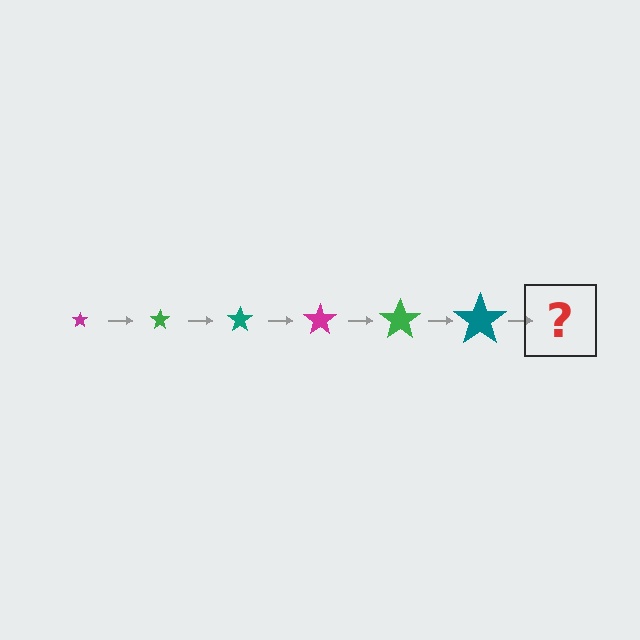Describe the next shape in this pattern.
It should be a magenta star, larger than the previous one.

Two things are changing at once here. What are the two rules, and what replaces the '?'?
The two rules are that the star grows larger each step and the color cycles through magenta, green, and teal. The '?' should be a magenta star, larger than the previous one.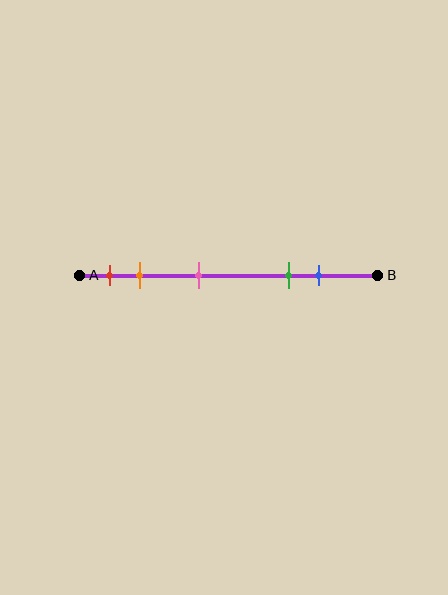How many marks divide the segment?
There are 5 marks dividing the segment.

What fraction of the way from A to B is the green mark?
The green mark is approximately 70% (0.7) of the way from A to B.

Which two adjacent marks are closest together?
The red and orange marks are the closest adjacent pair.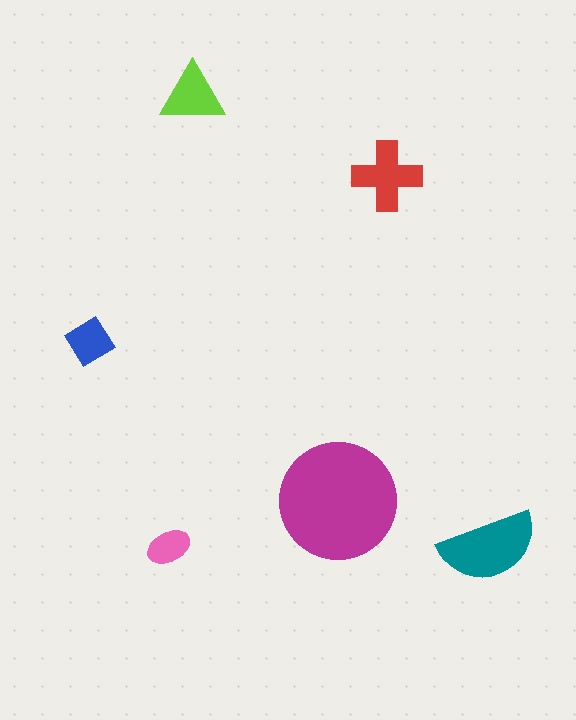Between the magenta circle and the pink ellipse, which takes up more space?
The magenta circle.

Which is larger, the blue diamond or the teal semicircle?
The teal semicircle.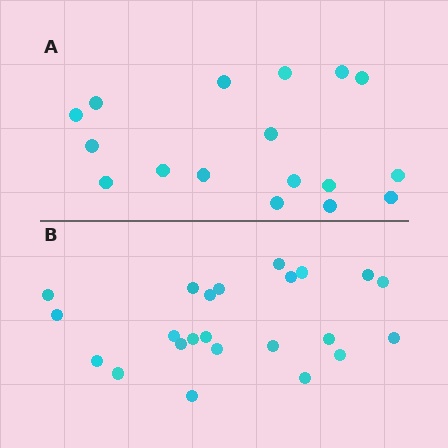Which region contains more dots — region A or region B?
Region B (the bottom region) has more dots.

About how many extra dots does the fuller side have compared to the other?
Region B has about 6 more dots than region A.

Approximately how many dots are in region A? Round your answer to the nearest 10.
About 20 dots. (The exact count is 17, which rounds to 20.)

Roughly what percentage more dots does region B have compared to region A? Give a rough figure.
About 35% more.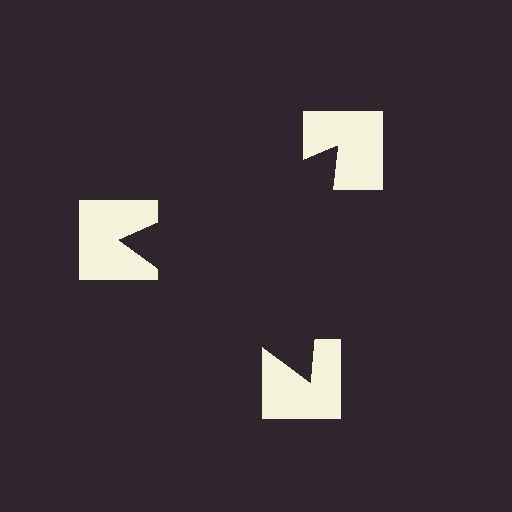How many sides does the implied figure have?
3 sides.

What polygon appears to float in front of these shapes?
An illusory triangle — its edges are inferred from the aligned wedge cuts in the notched squares, not physically drawn.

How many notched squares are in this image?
There are 3 — one at each vertex of the illusory triangle.